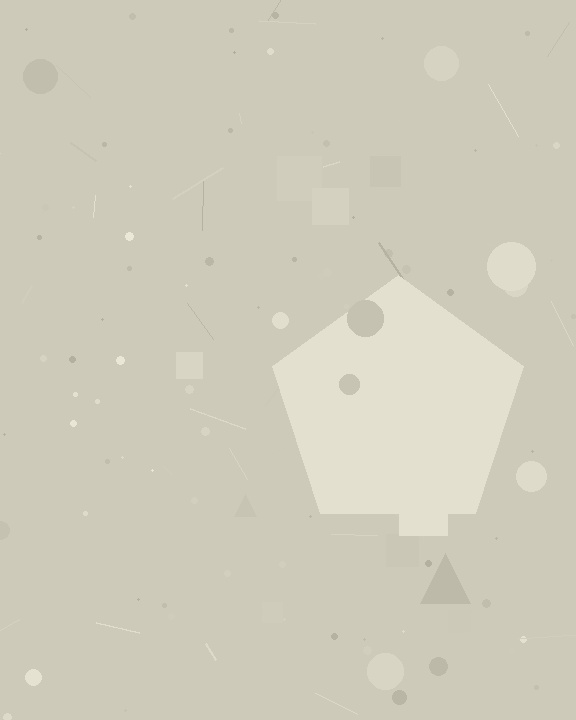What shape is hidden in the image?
A pentagon is hidden in the image.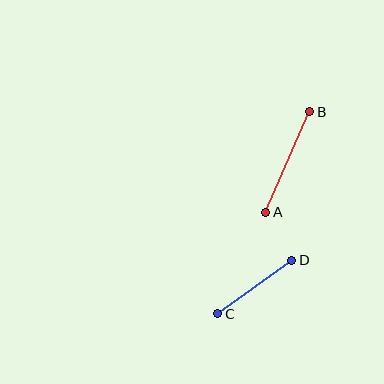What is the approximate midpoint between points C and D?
The midpoint is at approximately (255, 287) pixels.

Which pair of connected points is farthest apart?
Points A and B are farthest apart.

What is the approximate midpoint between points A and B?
The midpoint is at approximately (288, 162) pixels.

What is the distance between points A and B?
The distance is approximately 110 pixels.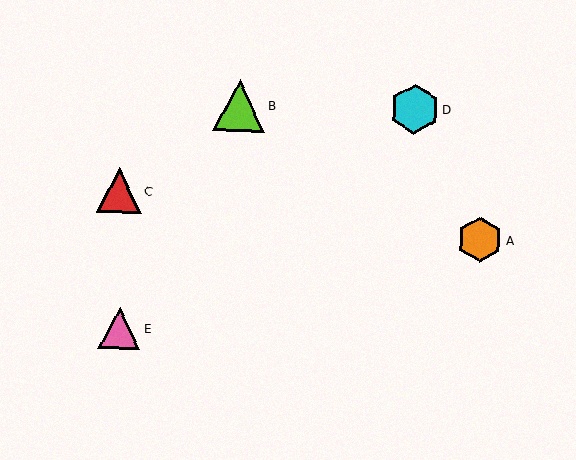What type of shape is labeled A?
Shape A is an orange hexagon.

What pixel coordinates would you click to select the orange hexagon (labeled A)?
Click at (480, 239) to select the orange hexagon A.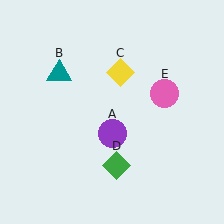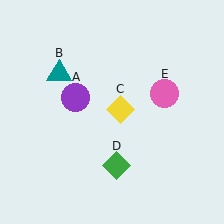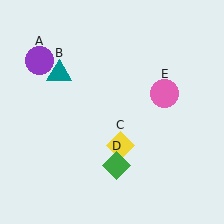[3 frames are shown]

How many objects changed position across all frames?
2 objects changed position: purple circle (object A), yellow diamond (object C).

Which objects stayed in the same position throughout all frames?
Teal triangle (object B) and green diamond (object D) and pink circle (object E) remained stationary.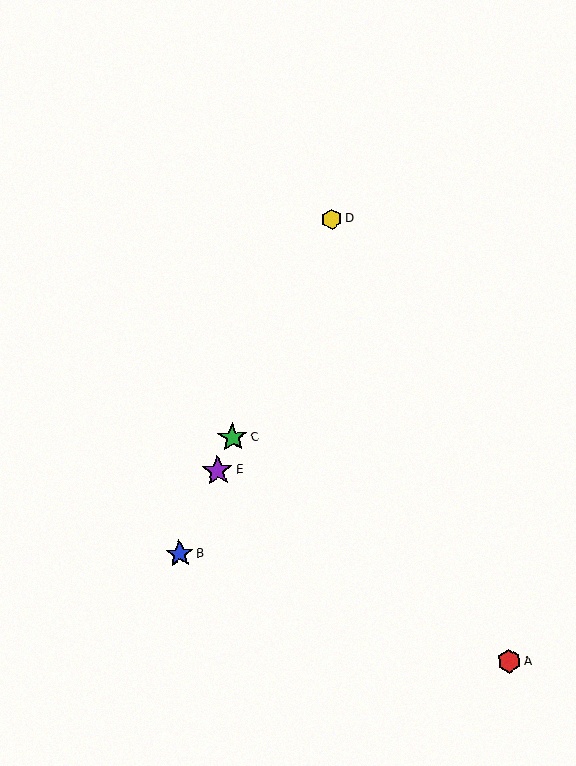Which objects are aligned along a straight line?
Objects B, C, D, E are aligned along a straight line.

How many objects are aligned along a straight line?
4 objects (B, C, D, E) are aligned along a straight line.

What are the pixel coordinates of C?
Object C is at (233, 437).